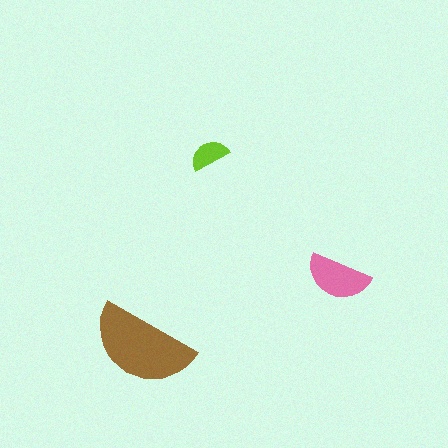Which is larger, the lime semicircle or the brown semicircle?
The brown one.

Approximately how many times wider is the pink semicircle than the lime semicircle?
About 1.5 times wider.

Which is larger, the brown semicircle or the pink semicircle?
The brown one.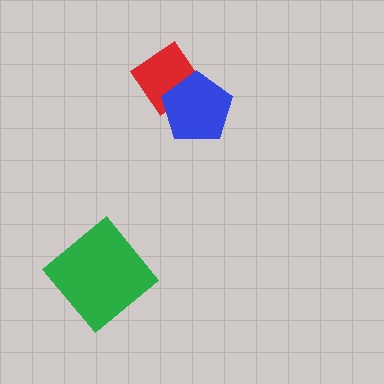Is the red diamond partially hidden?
Yes, it is partially covered by another shape.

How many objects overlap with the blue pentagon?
1 object overlaps with the blue pentagon.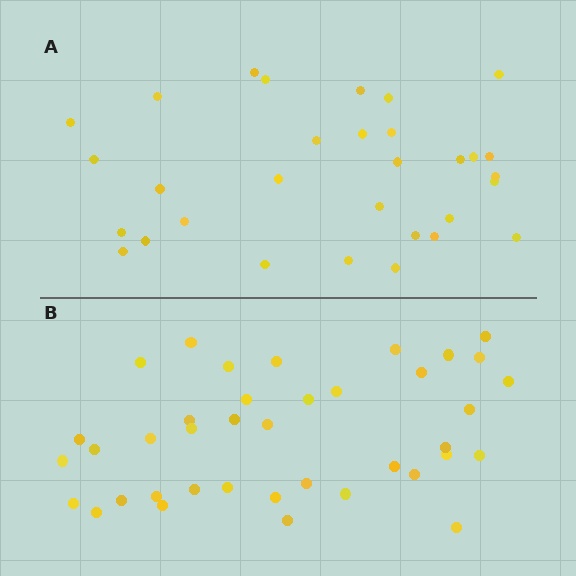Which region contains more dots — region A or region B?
Region B (the bottom region) has more dots.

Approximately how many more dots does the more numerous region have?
Region B has roughly 8 or so more dots than region A.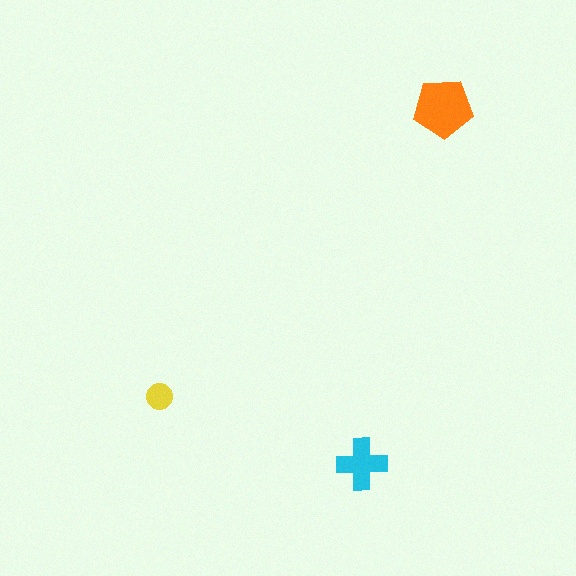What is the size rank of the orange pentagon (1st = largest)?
1st.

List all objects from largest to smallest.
The orange pentagon, the cyan cross, the yellow circle.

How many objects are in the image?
There are 3 objects in the image.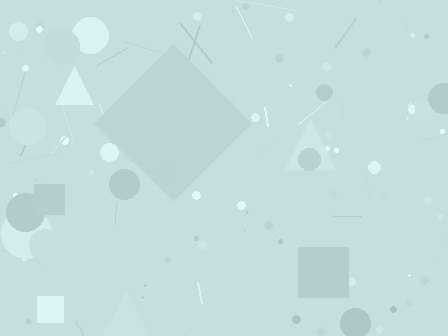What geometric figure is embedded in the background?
A diamond is embedded in the background.